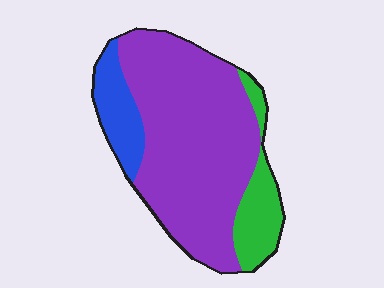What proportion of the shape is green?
Green takes up about one sixth (1/6) of the shape.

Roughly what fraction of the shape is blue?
Blue covers around 15% of the shape.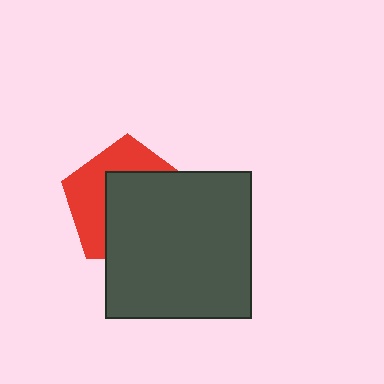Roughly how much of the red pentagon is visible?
A small part of it is visible (roughly 42%).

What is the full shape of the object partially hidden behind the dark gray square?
The partially hidden object is a red pentagon.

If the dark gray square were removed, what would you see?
You would see the complete red pentagon.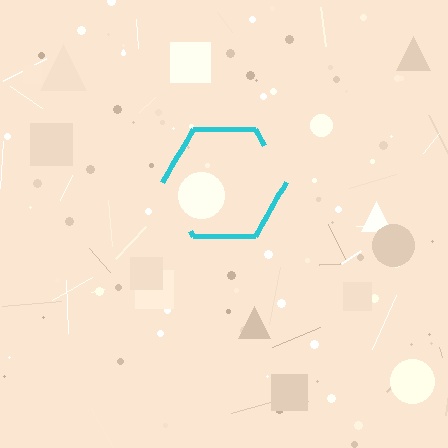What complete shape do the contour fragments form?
The contour fragments form a hexagon.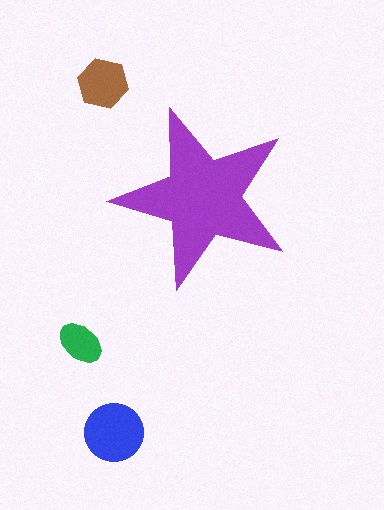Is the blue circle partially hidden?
No, the blue circle is fully visible.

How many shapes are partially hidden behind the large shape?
0 shapes are partially hidden.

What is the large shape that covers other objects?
A purple star.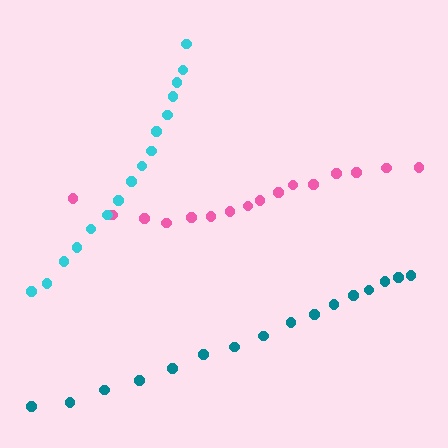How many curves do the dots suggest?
There are 3 distinct paths.